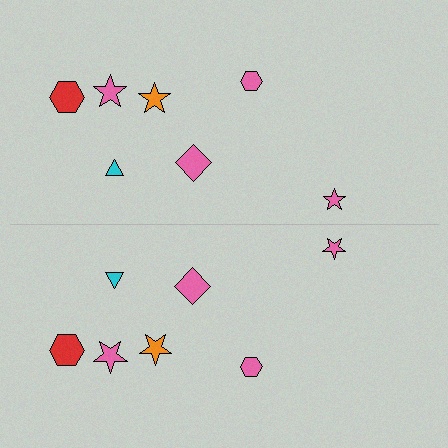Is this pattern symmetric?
Yes, this pattern has bilateral (reflection) symmetry.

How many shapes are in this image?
There are 14 shapes in this image.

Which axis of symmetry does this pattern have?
The pattern has a horizontal axis of symmetry running through the center of the image.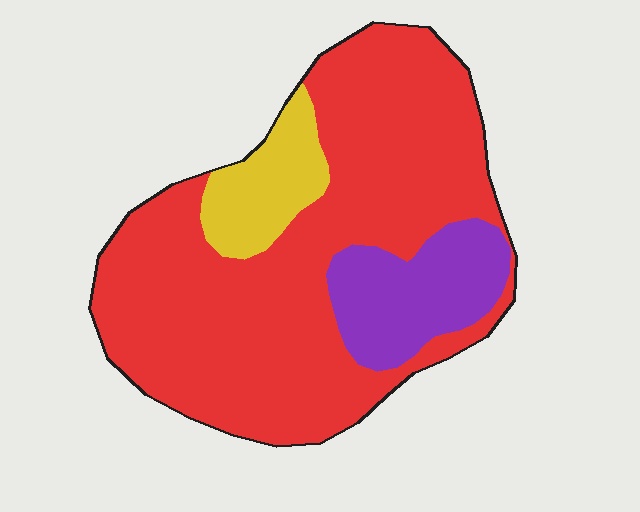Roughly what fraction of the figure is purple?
Purple takes up less than a quarter of the figure.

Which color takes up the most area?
Red, at roughly 75%.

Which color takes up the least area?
Yellow, at roughly 10%.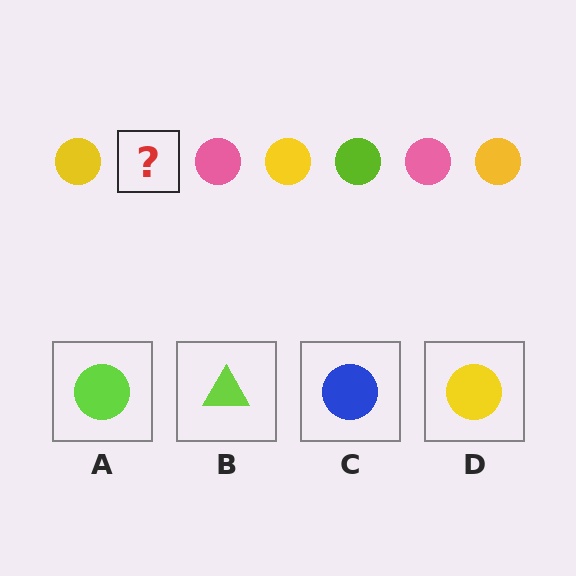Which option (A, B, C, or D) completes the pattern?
A.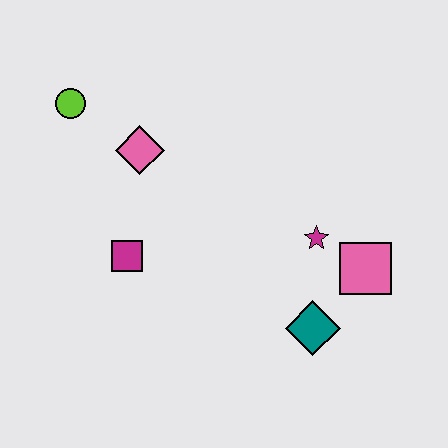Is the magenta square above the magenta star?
No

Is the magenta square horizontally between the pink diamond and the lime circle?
Yes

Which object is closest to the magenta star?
The pink square is closest to the magenta star.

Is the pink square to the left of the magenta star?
No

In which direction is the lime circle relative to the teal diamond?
The lime circle is to the left of the teal diamond.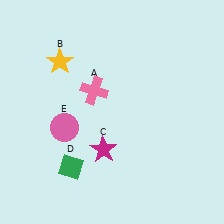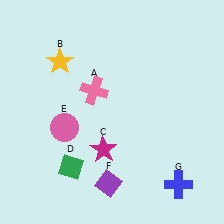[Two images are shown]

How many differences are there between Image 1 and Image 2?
There are 2 differences between the two images.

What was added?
A purple diamond (F), a blue cross (G) were added in Image 2.